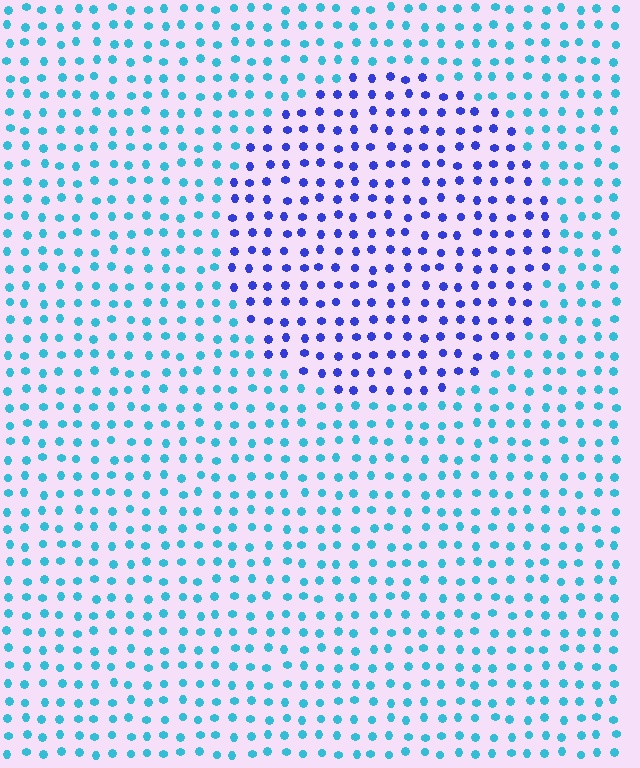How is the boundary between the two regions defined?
The boundary is defined purely by a slight shift in hue (about 48 degrees). Spacing, size, and orientation are identical on both sides.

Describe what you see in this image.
The image is filled with small cyan elements in a uniform arrangement. A circle-shaped region is visible where the elements are tinted to a slightly different hue, forming a subtle color boundary.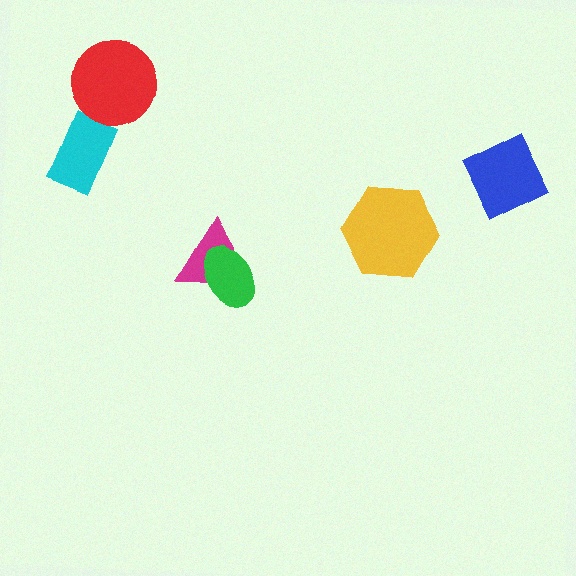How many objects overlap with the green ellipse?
1 object overlaps with the green ellipse.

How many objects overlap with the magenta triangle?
1 object overlaps with the magenta triangle.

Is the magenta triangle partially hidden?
Yes, it is partially covered by another shape.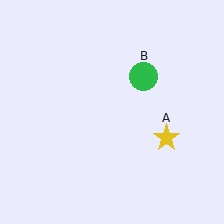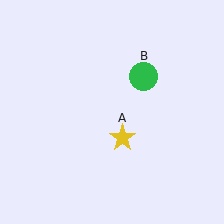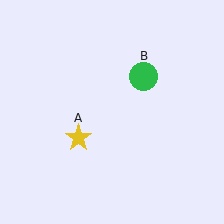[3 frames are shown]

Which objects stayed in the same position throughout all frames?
Green circle (object B) remained stationary.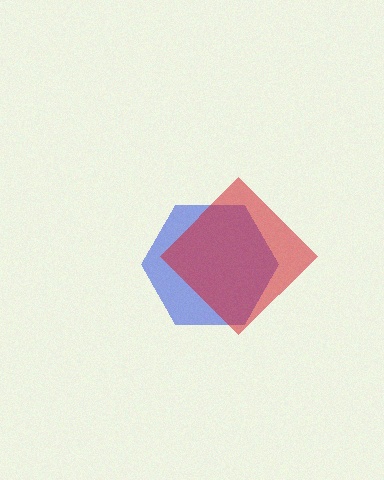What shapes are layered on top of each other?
The layered shapes are: a blue hexagon, a red diamond.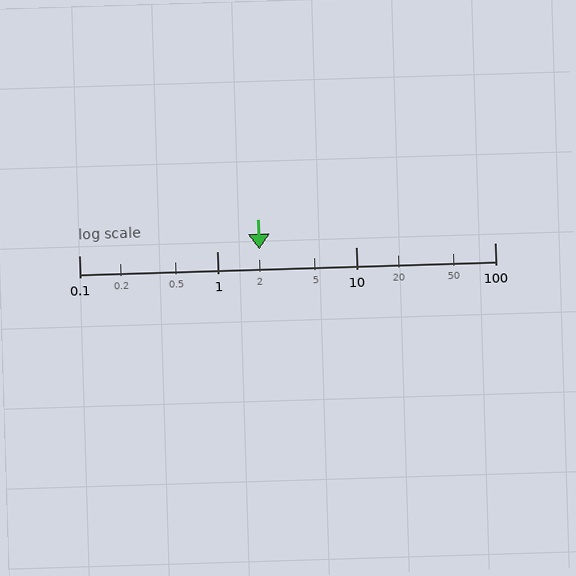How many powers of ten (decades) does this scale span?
The scale spans 3 decades, from 0.1 to 100.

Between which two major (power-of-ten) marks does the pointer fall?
The pointer is between 1 and 10.